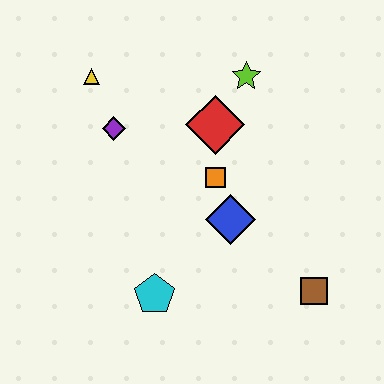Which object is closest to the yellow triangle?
The purple diamond is closest to the yellow triangle.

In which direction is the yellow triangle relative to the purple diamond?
The yellow triangle is above the purple diamond.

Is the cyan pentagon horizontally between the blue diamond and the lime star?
No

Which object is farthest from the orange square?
The yellow triangle is farthest from the orange square.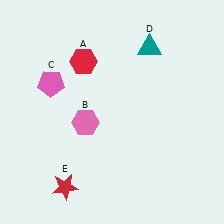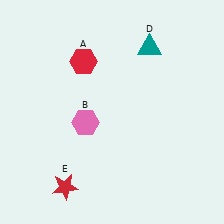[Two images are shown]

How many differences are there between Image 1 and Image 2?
There is 1 difference between the two images.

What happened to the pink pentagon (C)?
The pink pentagon (C) was removed in Image 2. It was in the top-left area of Image 1.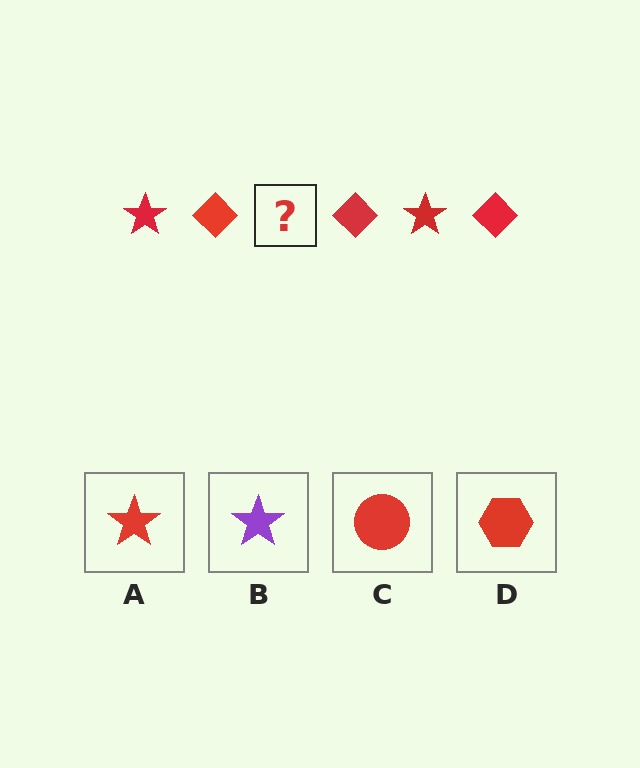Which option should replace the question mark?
Option A.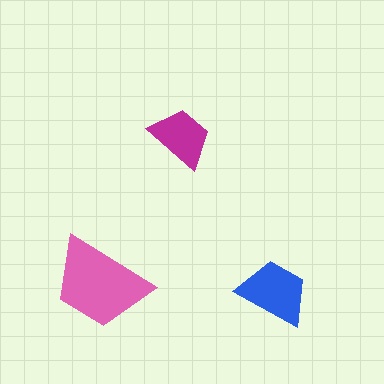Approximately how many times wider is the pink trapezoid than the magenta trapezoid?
About 1.5 times wider.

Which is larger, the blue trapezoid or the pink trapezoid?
The pink one.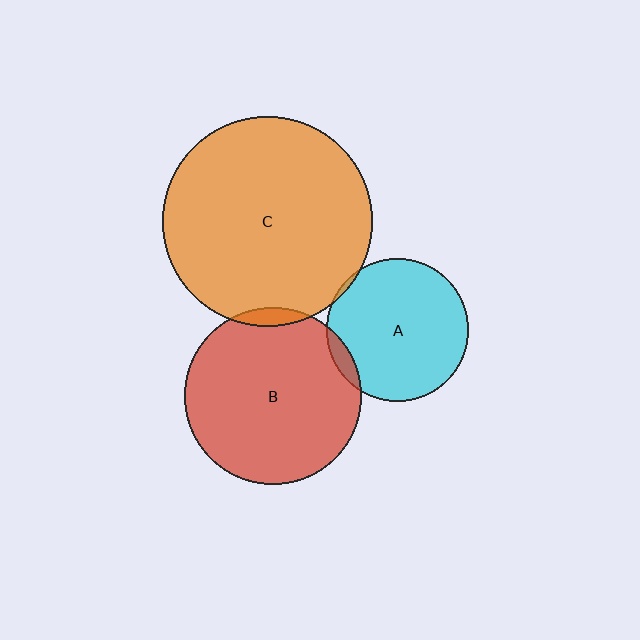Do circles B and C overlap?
Yes.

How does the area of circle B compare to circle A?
Approximately 1.5 times.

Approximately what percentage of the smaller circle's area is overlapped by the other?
Approximately 5%.